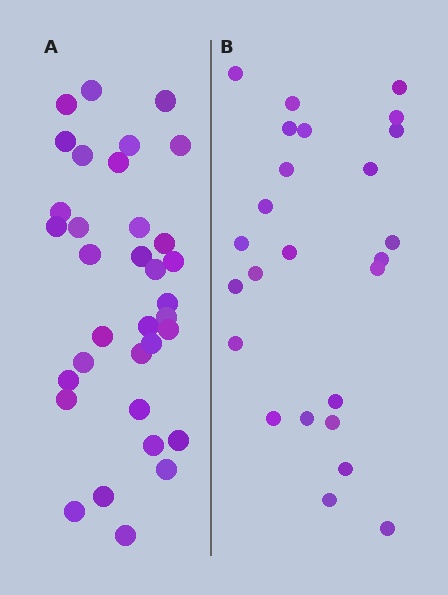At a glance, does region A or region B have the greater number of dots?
Region A (the left region) has more dots.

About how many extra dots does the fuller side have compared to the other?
Region A has roughly 8 or so more dots than region B.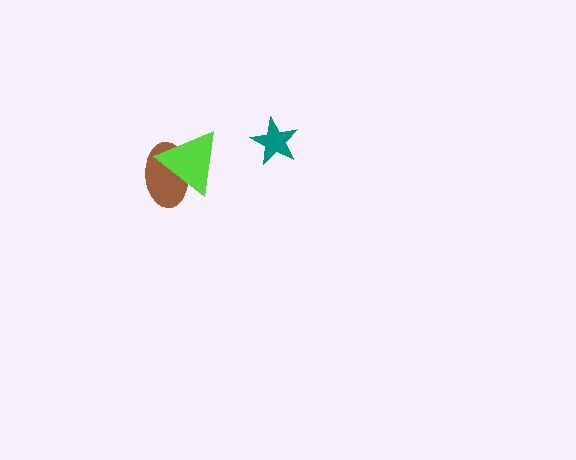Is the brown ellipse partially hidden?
Yes, it is partially covered by another shape.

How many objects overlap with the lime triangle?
1 object overlaps with the lime triangle.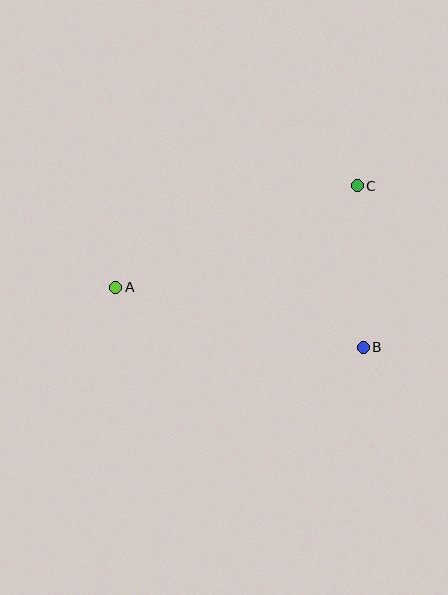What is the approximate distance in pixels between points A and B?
The distance between A and B is approximately 255 pixels.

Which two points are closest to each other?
Points B and C are closest to each other.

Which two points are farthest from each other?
Points A and C are farthest from each other.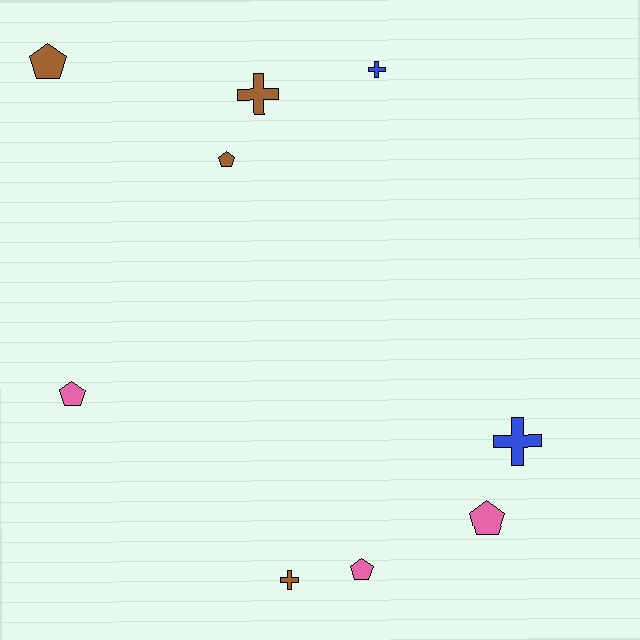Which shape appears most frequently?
Pentagon, with 5 objects.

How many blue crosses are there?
There are 2 blue crosses.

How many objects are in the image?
There are 9 objects.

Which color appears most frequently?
Brown, with 4 objects.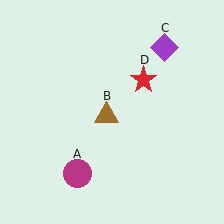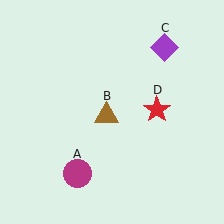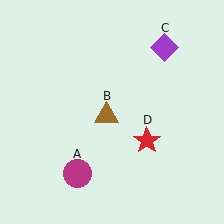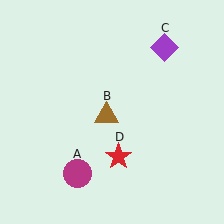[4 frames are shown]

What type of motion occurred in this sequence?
The red star (object D) rotated clockwise around the center of the scene.